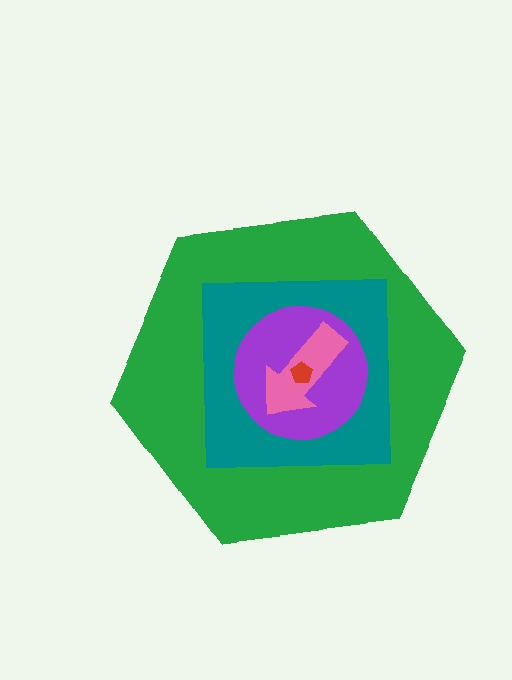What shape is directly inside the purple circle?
The pink arrow.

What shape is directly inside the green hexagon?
The teal square.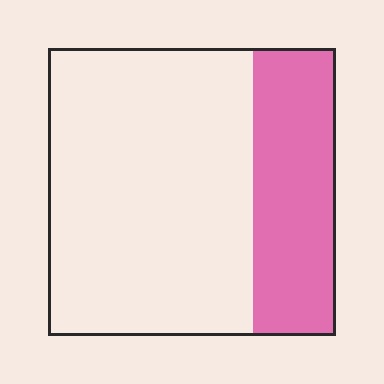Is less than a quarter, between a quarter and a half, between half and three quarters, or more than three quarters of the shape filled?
Between a quarter and a half.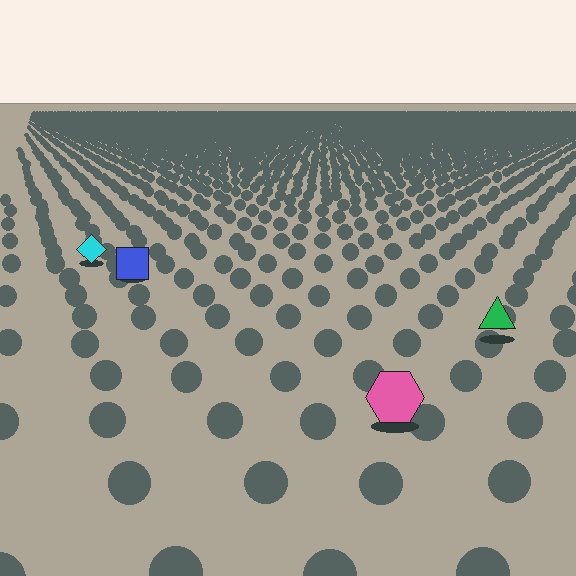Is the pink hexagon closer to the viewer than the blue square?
Yes. The pink hexagon is closer — you can tell from the texture gradient: the ground texture is coarser near it.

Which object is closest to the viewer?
The pink hexagon is closest. The texture marks near it are larger and more spread out.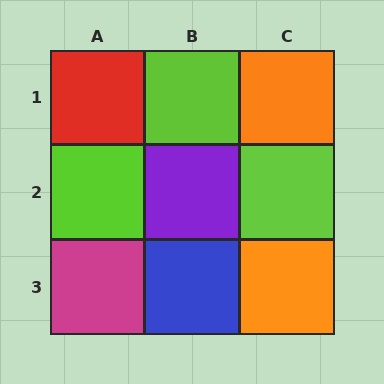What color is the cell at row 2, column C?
Lime.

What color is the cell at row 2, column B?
Purple.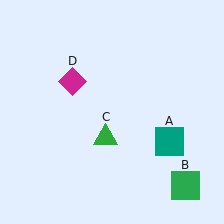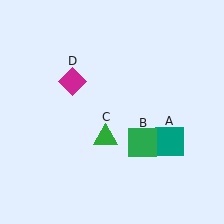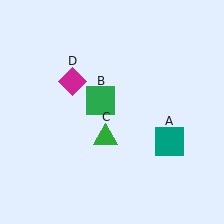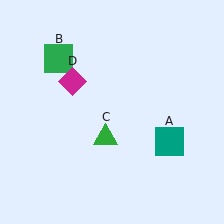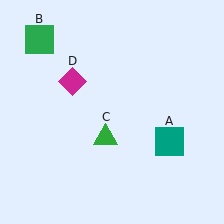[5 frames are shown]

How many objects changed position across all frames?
1 object changed position: green square (object B).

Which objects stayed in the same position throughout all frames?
Teal square (object A) and green triangle (object C) and magenta diamond (object D) remained stationary.